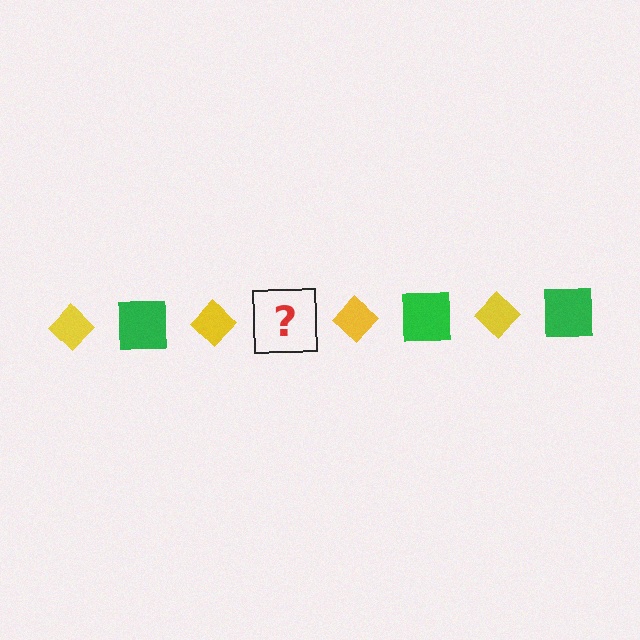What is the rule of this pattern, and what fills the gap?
The rule is that the pattern alternates between yellow diamond and green square. The gap should be filled with a green square.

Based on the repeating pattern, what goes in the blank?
The blank should be a green square.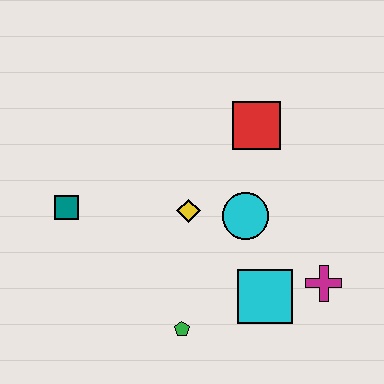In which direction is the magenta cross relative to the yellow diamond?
The magenta cross is to the right of the yellow diamond.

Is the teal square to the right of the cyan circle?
No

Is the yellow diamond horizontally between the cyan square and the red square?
No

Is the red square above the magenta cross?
Yes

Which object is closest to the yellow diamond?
The cyan circle is closest to the yellow diamond.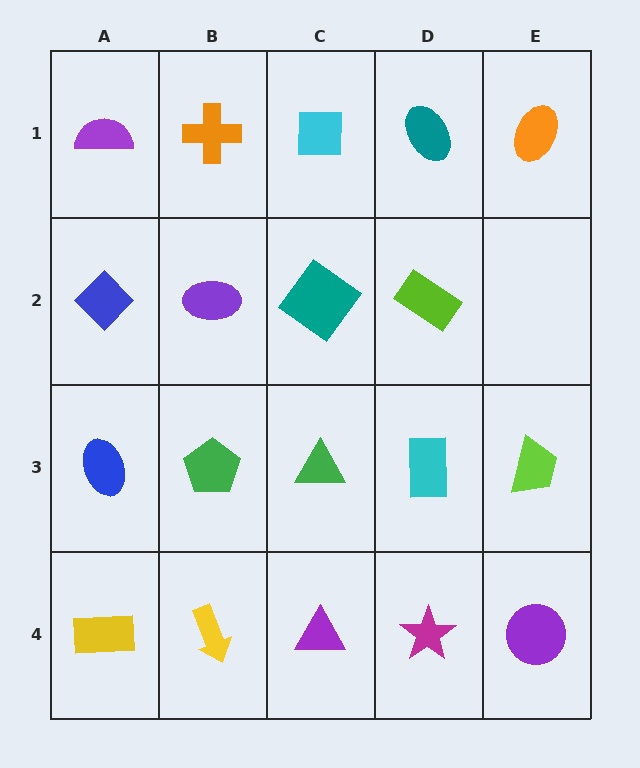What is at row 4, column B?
A yellow arrow.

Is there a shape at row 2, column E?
No, that cell is empty.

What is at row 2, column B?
A purple ellipse.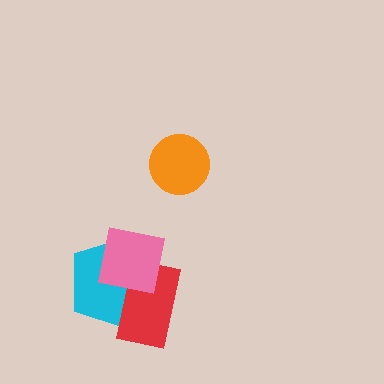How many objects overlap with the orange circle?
0 objects overlap with the orange circle.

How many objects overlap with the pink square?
2 objects overlap with the pink square.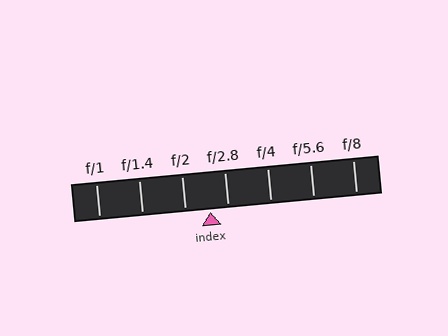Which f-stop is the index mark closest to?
The index mark is closest to f/2.8.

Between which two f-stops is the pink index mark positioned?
The index mark is between f/2 and f/2.8.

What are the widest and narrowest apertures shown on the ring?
The widest aperture shown is f/1 and the narrowest is f/8.